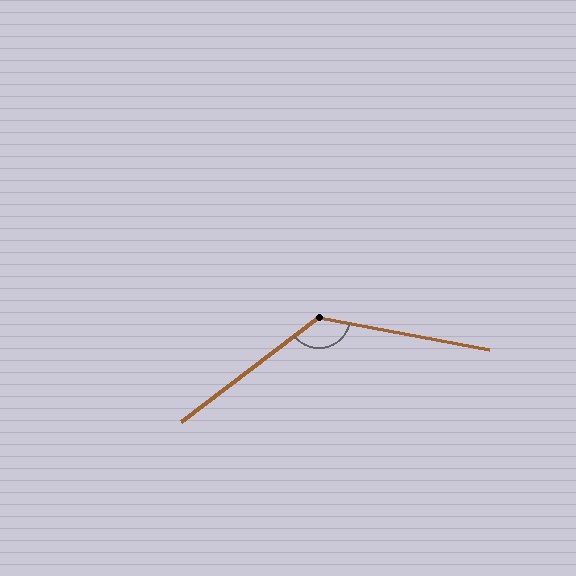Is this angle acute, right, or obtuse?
It is obtuse.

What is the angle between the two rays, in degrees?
Approximately 132 degrees.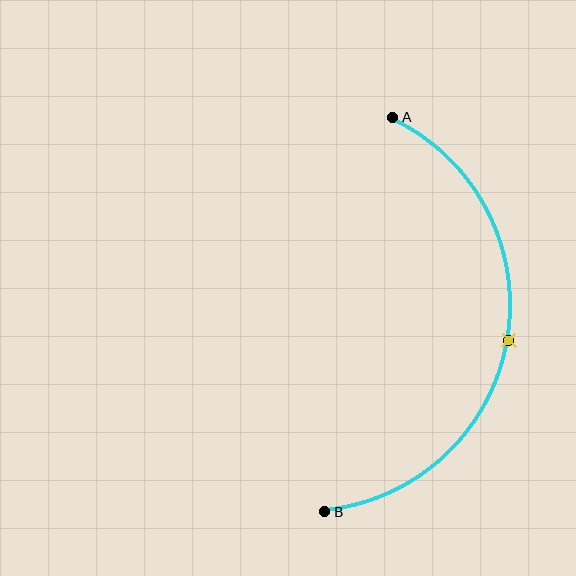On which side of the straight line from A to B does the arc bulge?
The arc bulges to the right of the straight line connecting A and B.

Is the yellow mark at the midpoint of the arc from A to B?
Yes. The yellow mark lies on the arc at equal arc-length from both A and B — it is the arc midpoint.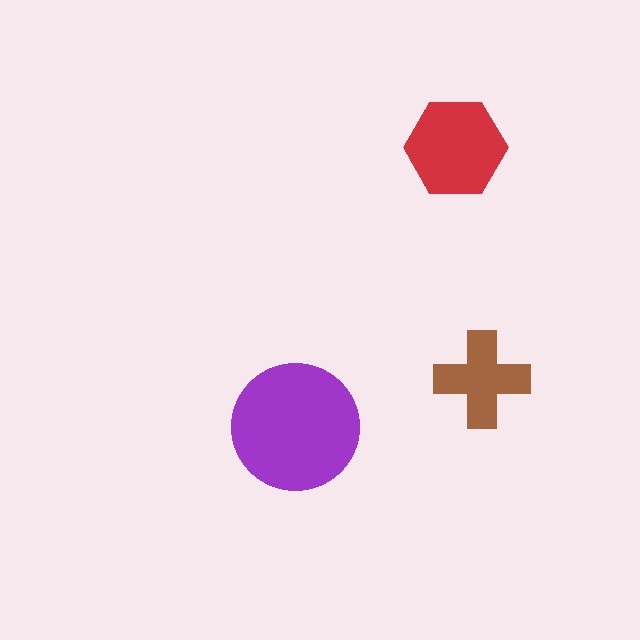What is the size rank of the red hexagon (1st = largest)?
2nd.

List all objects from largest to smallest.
The purple circle, the red hexagon, the brown cross.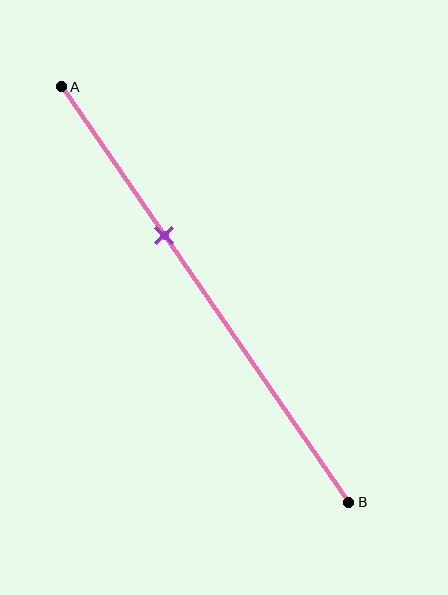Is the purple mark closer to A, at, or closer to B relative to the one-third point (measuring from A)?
The purple mark is approximately at the one-third point of segment AB.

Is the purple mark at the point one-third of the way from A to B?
Yes, the mark is approximately at the one-third point.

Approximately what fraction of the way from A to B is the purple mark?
The purple mark is approximately 35% of the way from A to B.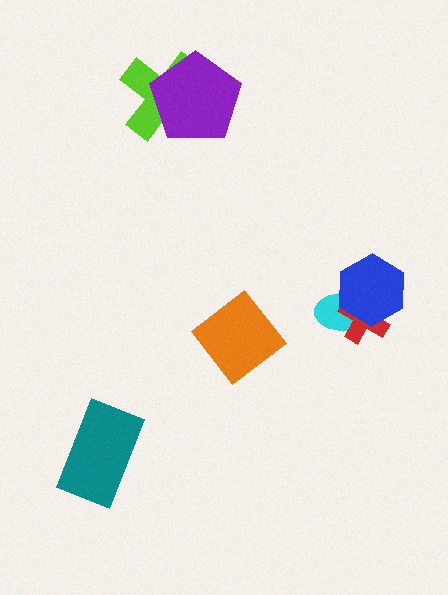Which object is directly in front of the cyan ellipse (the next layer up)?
The red cross is directly in front of the cyan ellipse.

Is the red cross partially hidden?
Yes, it is partially covered by another shape.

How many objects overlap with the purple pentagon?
1 object overlaps with the purple pentagon.